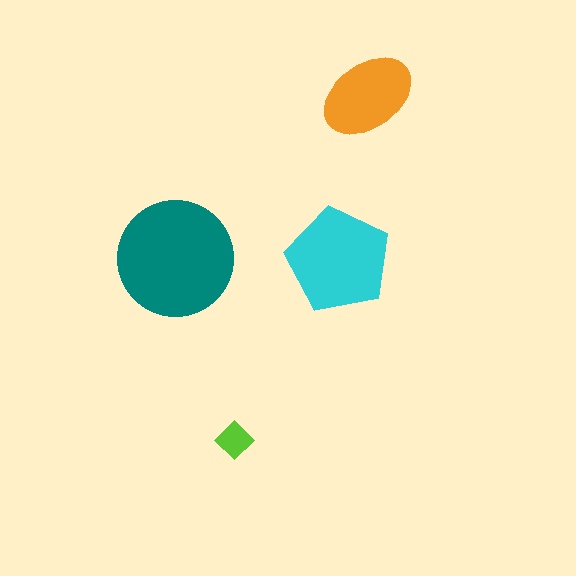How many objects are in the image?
There are 4 objects in the image.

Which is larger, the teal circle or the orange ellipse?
The teal circle.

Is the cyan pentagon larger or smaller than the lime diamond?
Larger.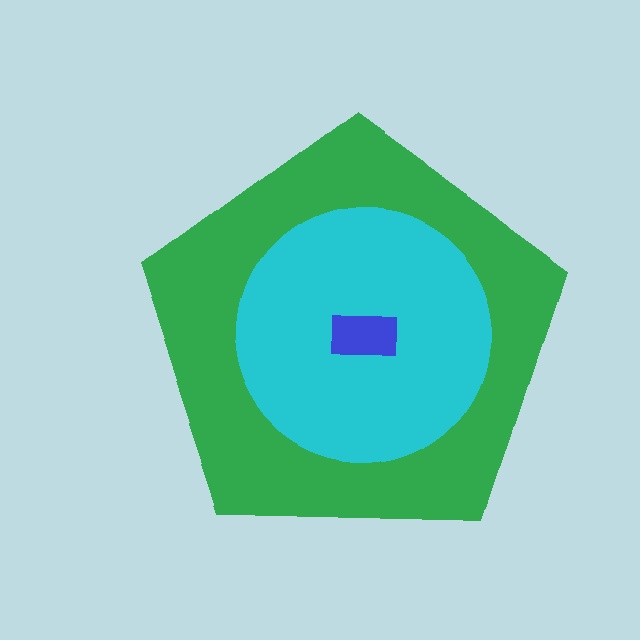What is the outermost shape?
The green pentagon.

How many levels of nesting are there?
3.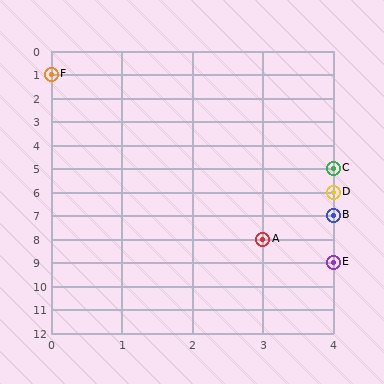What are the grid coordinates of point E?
Point E is at grid coordinates (4, 9).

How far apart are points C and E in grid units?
Points C and E are 4 rows apart.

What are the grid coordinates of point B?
Point B is at grid coordinates (4, 7).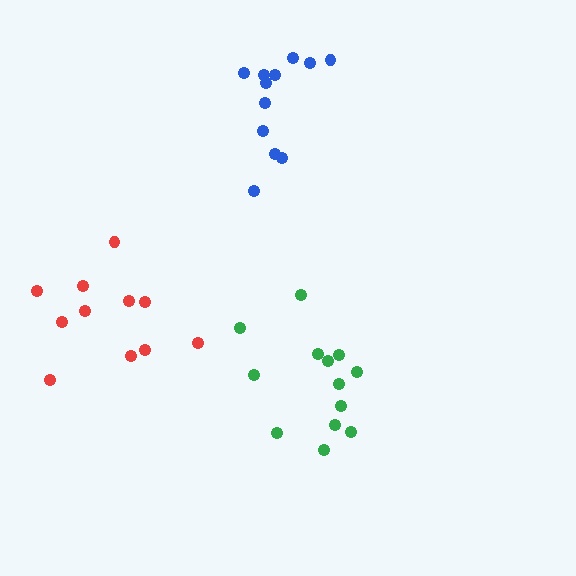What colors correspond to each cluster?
The clusters are colored: blue, green, red.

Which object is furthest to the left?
The red cluster is leftmost.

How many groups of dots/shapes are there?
There are 3 groups.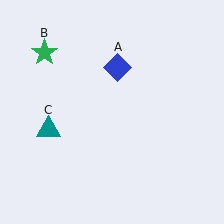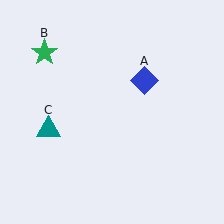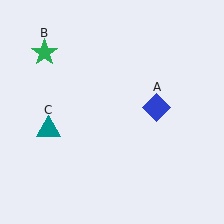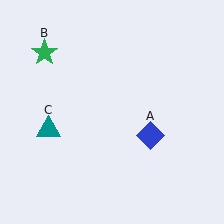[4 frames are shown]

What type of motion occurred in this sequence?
The blue diamond (object A) rotated clockwise around the center of the scene.